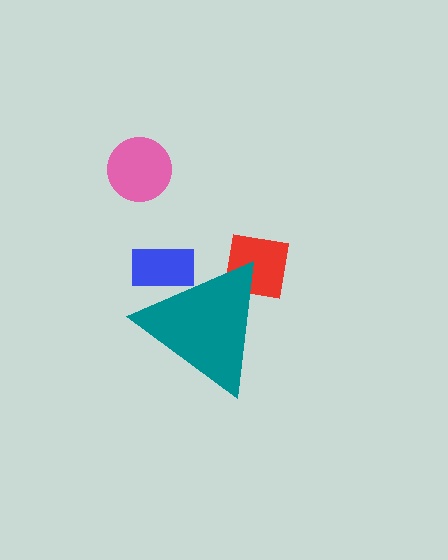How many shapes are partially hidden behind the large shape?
2 shapes are partially hidden.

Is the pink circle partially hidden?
No, the pink circle is fully visible.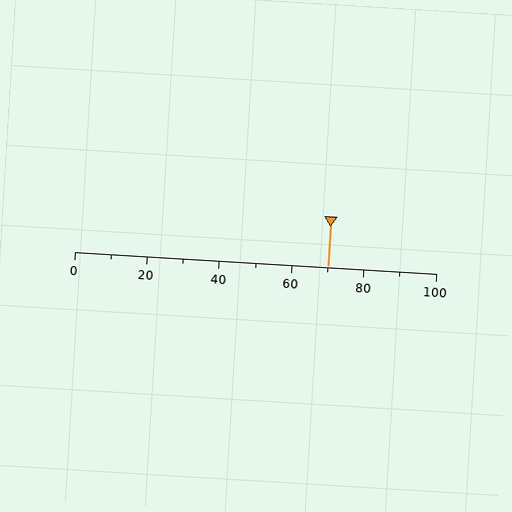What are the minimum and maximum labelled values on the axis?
The axis runs from 0 to 100.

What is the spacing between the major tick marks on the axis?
The major ticks are spaced 20 apart.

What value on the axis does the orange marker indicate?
The marker indicates approximately 70.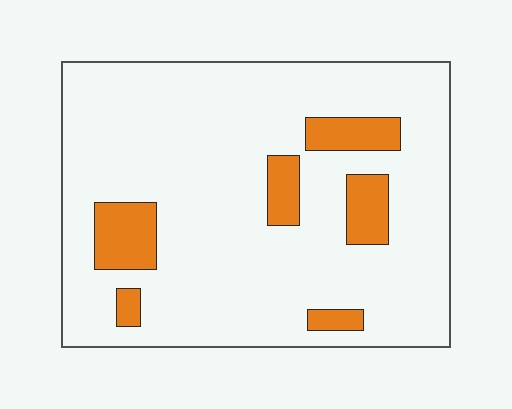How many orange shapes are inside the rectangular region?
6.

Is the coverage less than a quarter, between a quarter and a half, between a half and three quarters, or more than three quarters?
Less than a quarter.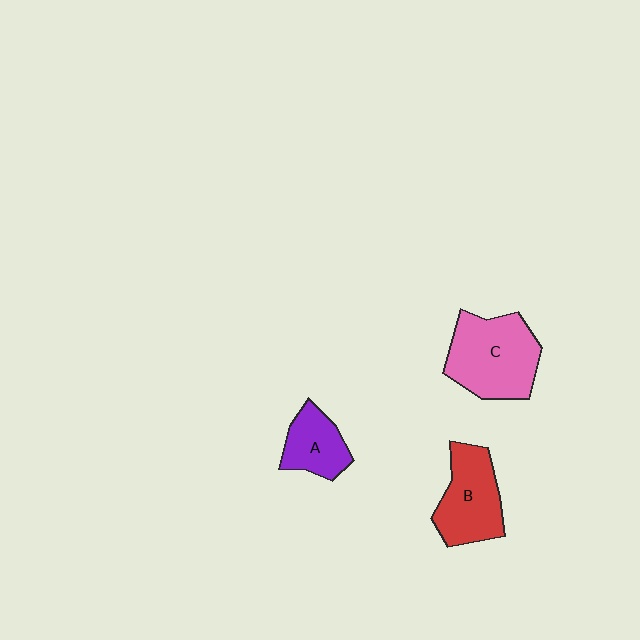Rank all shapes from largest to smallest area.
From largest to smallest: C (pink), B (red), A (purple).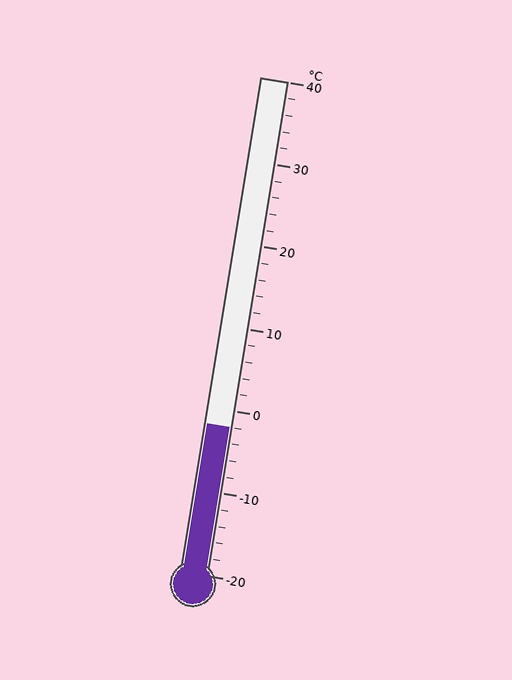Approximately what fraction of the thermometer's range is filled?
The thermometer is filled to approximately 30% of its range.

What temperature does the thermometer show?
The thermometer shows approximately -2°C.